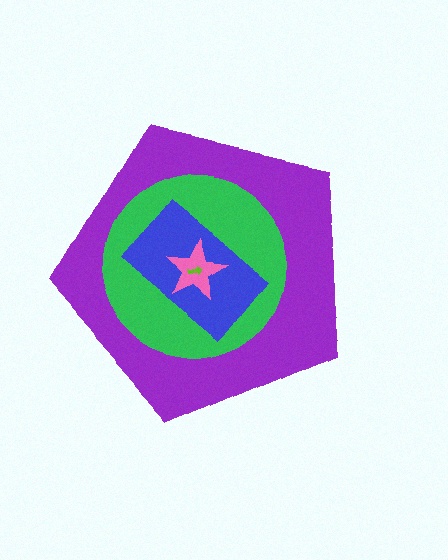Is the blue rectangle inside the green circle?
Yes.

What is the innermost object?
The lime arrow.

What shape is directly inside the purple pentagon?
The green circle.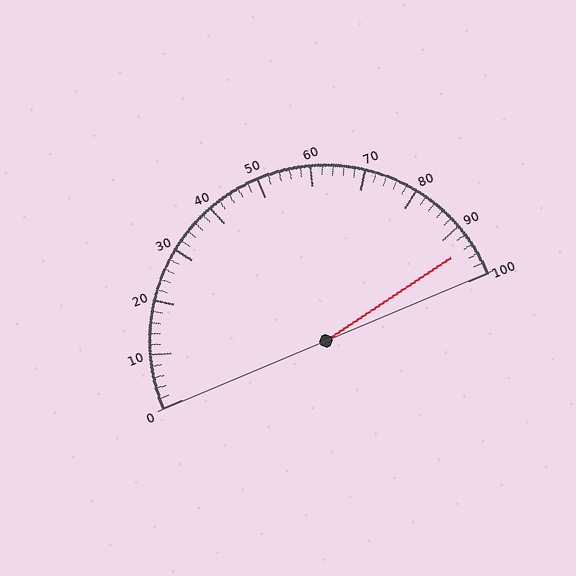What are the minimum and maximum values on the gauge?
The gauge ranges from 0 to 100.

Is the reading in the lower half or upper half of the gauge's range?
The reading is in the upper half of the range (0 to 100).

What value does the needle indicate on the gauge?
The needle indicates approximately 94.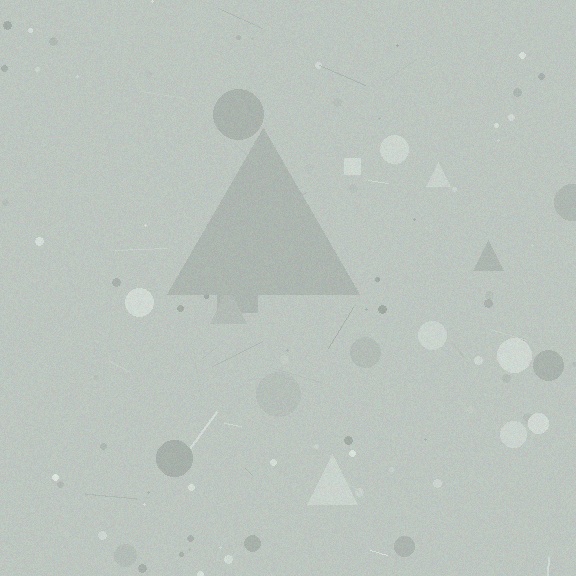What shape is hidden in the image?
A triangle is hidden in the image.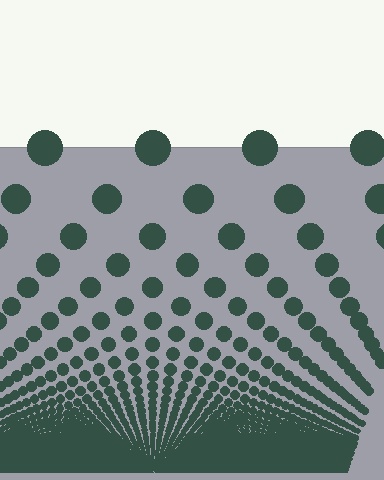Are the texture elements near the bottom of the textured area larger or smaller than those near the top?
Smaller. The gradient is inverted — elements near the bottom are smaller and denser.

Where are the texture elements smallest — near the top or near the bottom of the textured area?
Near the bottom.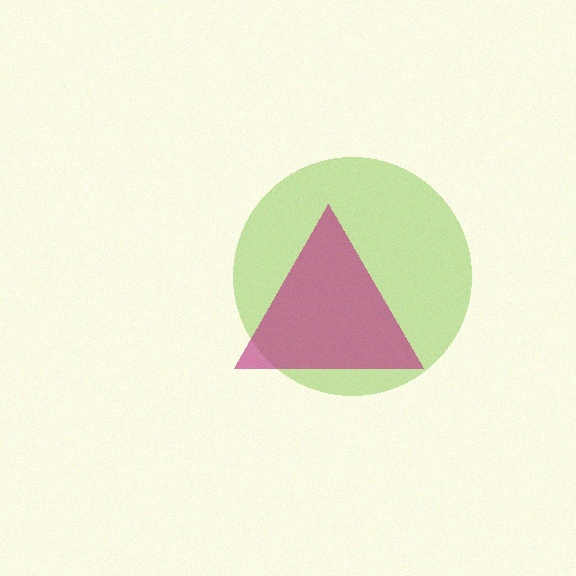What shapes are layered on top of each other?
The layered shapes are: a lime circle, a magenta triangle.